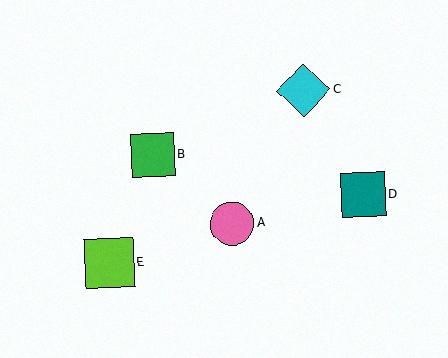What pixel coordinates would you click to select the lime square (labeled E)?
Click at (109, 263) to select the lime square E.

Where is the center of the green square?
The center of the green square is at (153, 155).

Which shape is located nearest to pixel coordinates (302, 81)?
The cyan diamond (labeled C) at (304, 90) is nearest to that location.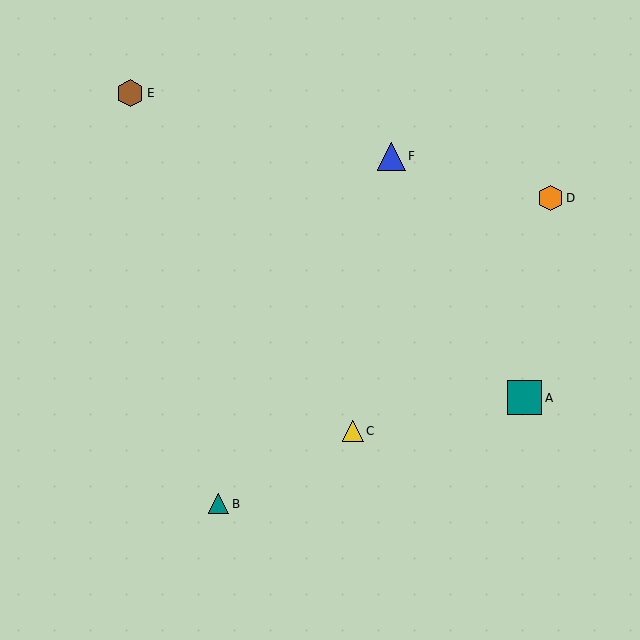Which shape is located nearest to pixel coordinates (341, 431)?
The yellow triangle (labeled C) at (353, 431) is nearest to that location.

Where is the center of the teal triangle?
The center of the teal triangle is at (219, 504).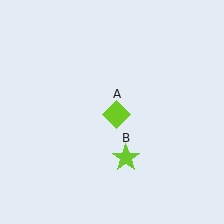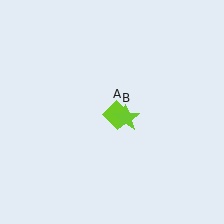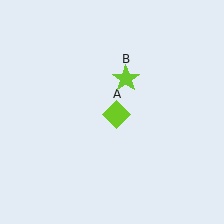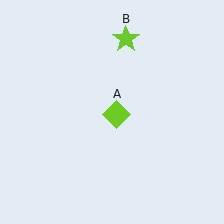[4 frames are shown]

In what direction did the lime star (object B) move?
The lime star (object B) moved up.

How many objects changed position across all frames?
1 object changed position: lime star (object B).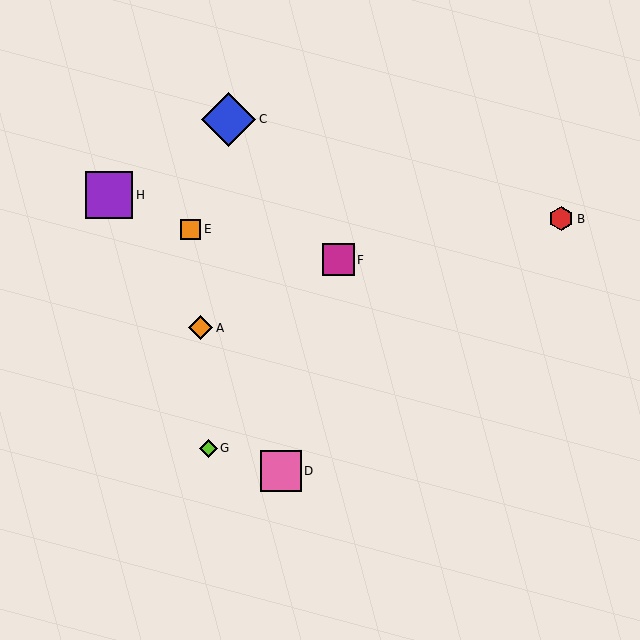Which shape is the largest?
The blue diamond (labeled C) is the largest.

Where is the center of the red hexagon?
The center of the red hexagon is at (561, 219).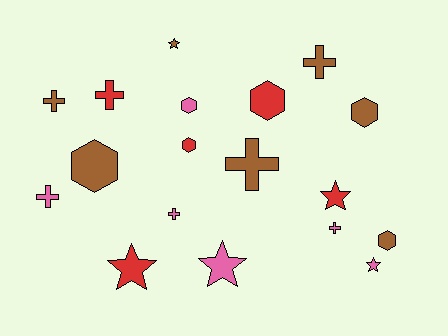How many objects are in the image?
There are 18 objects.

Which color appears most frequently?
Brown, with 7 objects.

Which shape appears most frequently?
Cross, with 7 objects.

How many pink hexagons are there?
There is 1 pink hexagon.